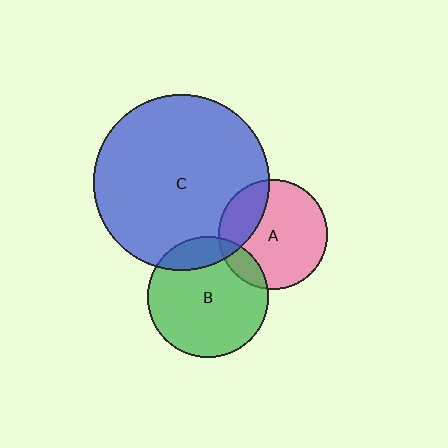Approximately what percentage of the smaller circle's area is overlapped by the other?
Approximately 25%.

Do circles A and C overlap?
Yes.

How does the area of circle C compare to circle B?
Approximately 2.1 times.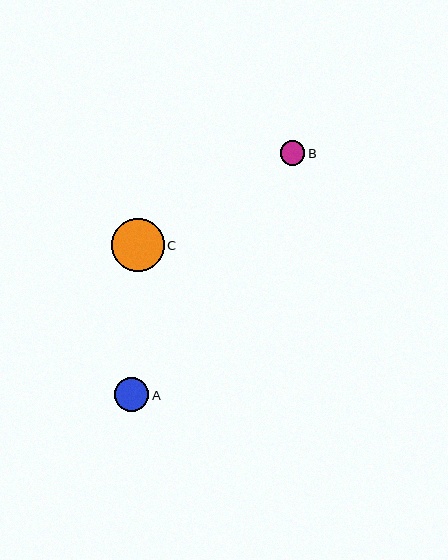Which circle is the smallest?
Circle B is the smallest with a size of approximately 24 pixels.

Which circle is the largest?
Circle C is the largest with a size of approximately 53 pixels.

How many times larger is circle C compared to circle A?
Circle C is approximately 1.5 times the size of circle A.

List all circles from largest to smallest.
From largest to smallest: C, A, B.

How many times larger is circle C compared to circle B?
Circle C is approximately 2.2 times the size of circle B.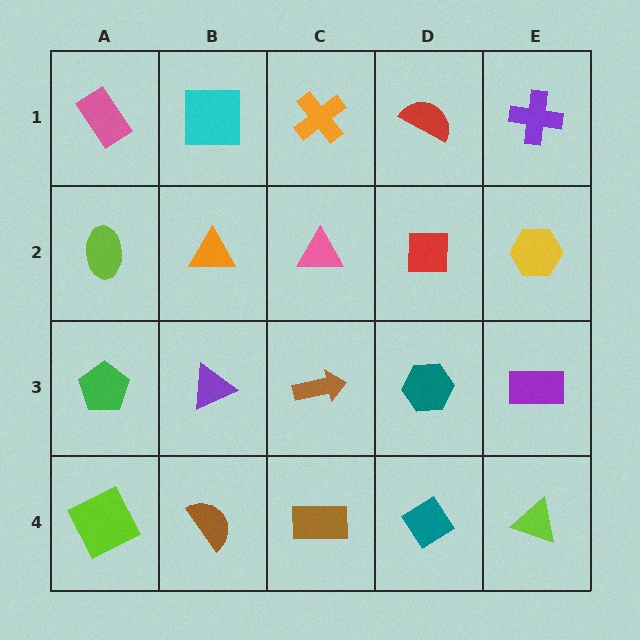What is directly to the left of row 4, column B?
A lime square.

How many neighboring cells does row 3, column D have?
4.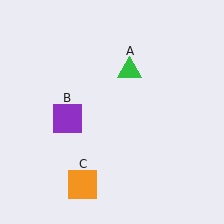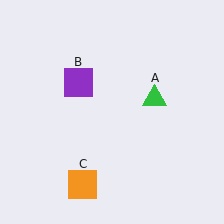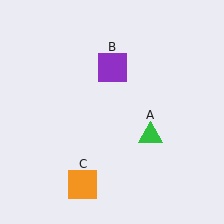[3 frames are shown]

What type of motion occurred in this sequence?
The green triangle (object A), purple square (object B) rotated clockwise around the center of the scene.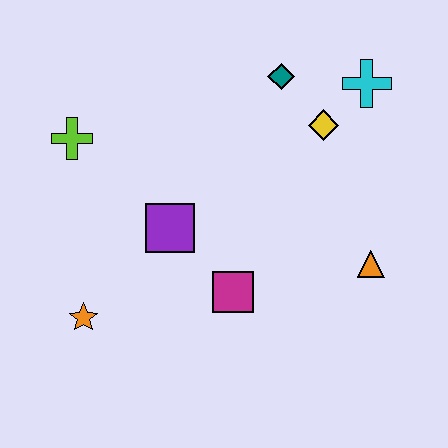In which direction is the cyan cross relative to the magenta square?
The cyan cross is above the magenta square.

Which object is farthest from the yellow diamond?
The orange star is farthest from the yellow diamond.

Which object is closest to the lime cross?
The purple square is closest to the lime cross.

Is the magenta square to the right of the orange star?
Yes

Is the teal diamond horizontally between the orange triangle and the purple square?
Yes